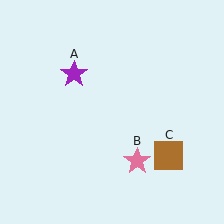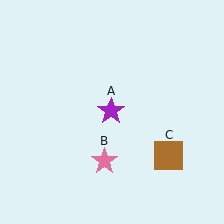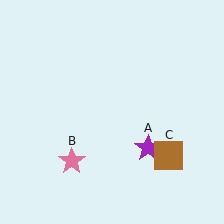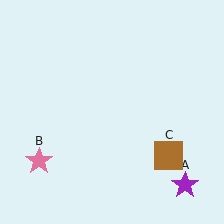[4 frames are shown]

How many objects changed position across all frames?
2 objects changed position: purple star (object A), pink star (object B).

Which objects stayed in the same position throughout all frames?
Brown square (object C) remained stationary.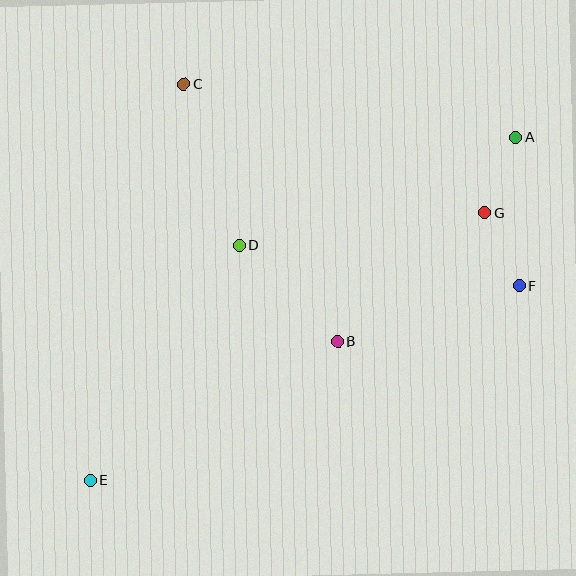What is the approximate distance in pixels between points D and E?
The distance between D and E is approximately 278 pixels.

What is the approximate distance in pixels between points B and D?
The distance between B and D is approximately 138 pixels.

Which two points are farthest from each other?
Points A and E are farthest from each other.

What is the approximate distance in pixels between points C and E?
The distance between C and E is approximately 407 pixels.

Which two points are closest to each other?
Points F and G are closest to each other.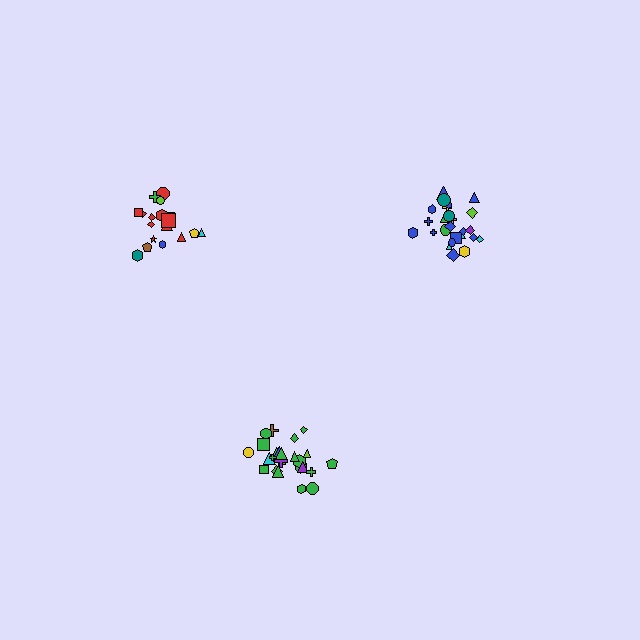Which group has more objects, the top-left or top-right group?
The top-right group.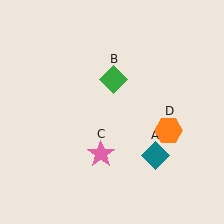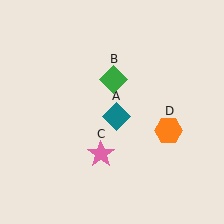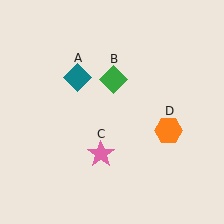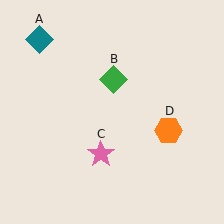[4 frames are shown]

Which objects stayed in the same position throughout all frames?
Green diamond (object B) and pink star (object C) and orange hexagon (object D) remained stationary.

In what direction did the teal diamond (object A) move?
The teal diamond (object A) moved up and to the left.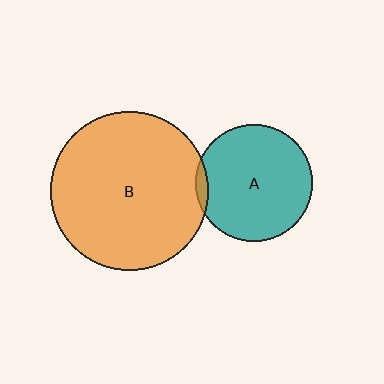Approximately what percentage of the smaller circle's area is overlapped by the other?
Approximately 5%.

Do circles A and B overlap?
Yes.